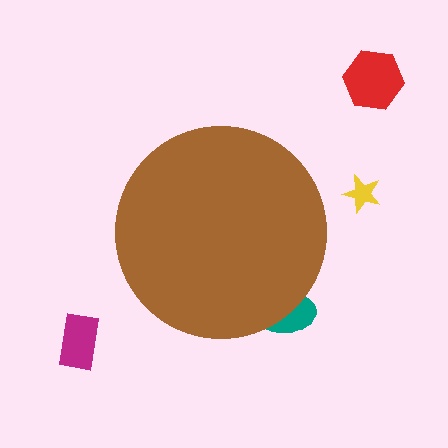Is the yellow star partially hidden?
No, the yellow star is fully visible.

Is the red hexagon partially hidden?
No, the red hexagon is fully visible.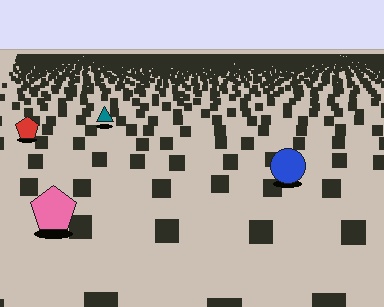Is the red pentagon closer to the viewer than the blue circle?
No. The blue circle is closer — you can tell from the texture gradient: the ground texture is coarser near it.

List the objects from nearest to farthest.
From nearest to farthest: the pink pentagon, the blue circle, the red pentagon, the teal triangle.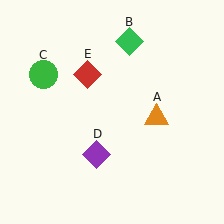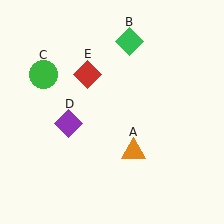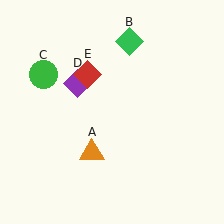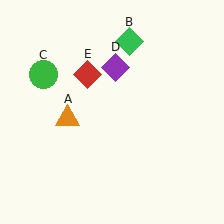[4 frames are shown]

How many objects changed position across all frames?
2 objects changed position: orange triangle (object A), purple diamond (object D).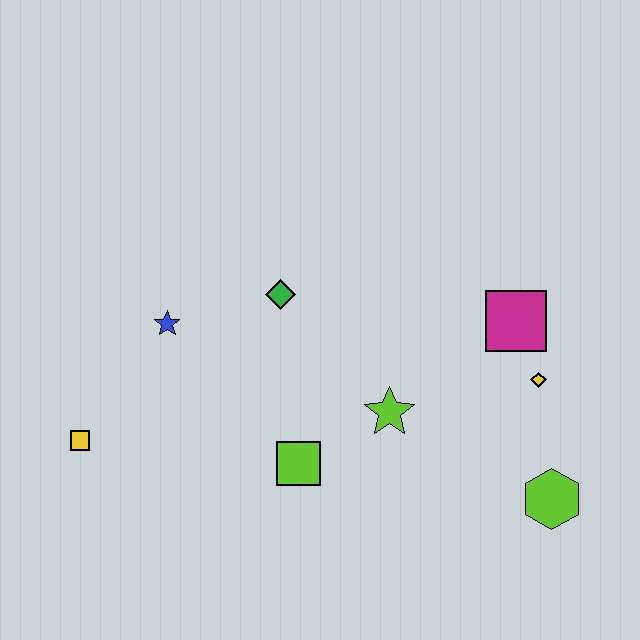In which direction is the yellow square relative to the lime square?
The yellow square is to the left of the lime square.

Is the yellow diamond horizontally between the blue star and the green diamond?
No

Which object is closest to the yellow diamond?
The magenta square is closest to the yellow diamond.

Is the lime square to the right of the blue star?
Yes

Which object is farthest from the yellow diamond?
The yellow square is farthest from the yellow diamond.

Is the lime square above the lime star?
No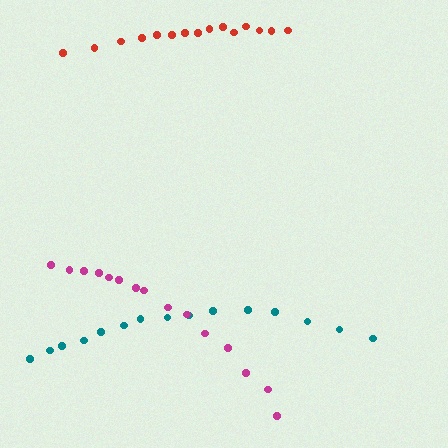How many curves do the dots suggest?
There are 3 distinct paths.